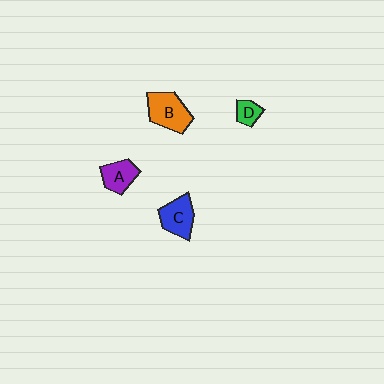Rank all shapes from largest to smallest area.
From largest to smallest: B (orange), C (blue), A (purple), D (green).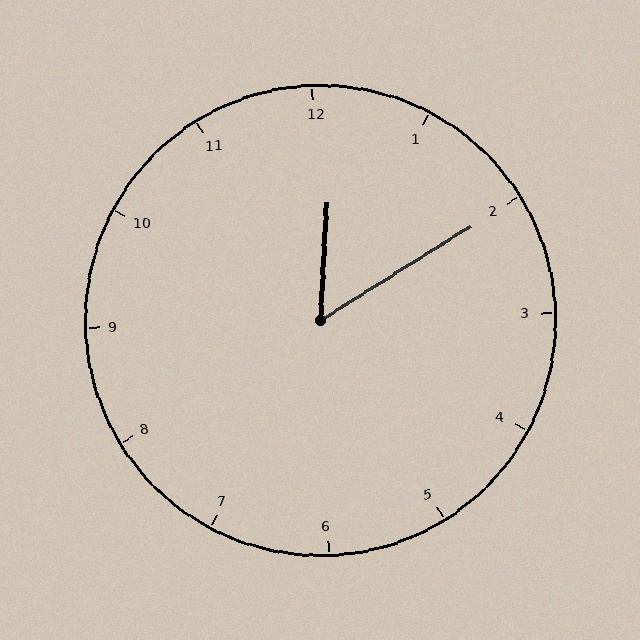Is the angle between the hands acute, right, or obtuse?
It is acute.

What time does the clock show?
12:10.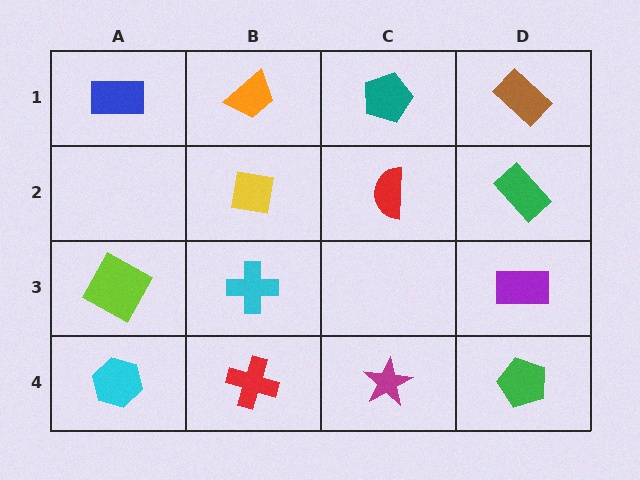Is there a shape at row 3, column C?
No, that cell is empty.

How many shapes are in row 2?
3 shapes.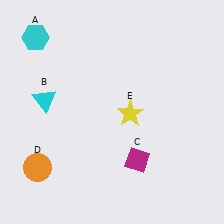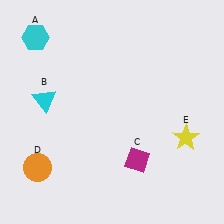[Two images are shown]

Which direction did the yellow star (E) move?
The yellow star (E) moved right.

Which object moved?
The yellow star (E) moved right.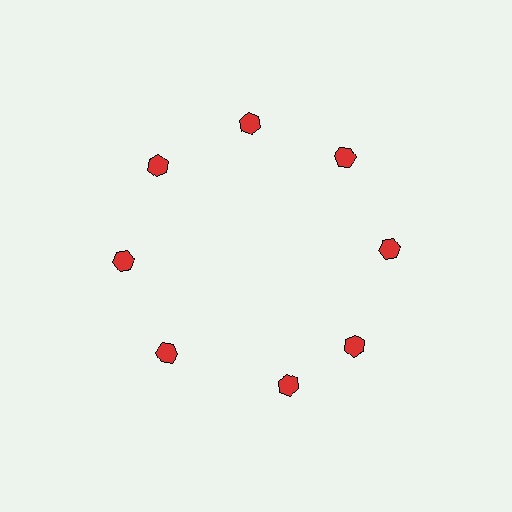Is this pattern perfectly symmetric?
No. The 8 red hexagons are arranged in a ring, but one element near the 6 o'clock position is rotated out of alignment along the ring, breaking the 8-fold rotational symmetry.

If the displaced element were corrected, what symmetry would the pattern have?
It would have 8-fold rotational symmetry — the pattern would map onto itself every 45 degrees.